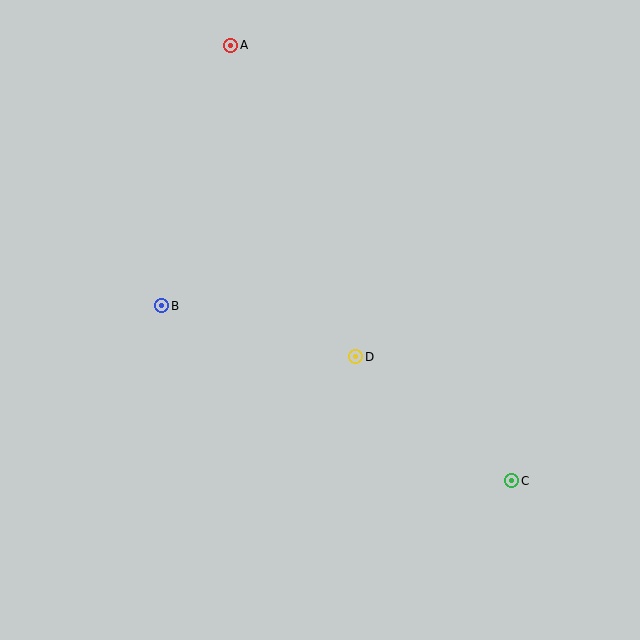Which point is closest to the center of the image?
Point D at (356, 357) is closest to the center.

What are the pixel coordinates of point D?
Point D is at (356, 357).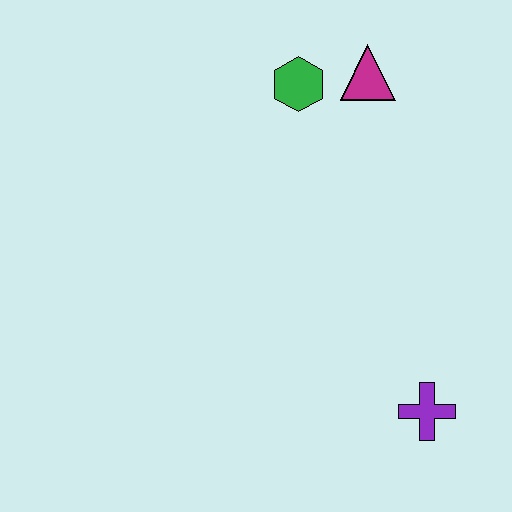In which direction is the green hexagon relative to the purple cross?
The green hexagon is above the purple cross.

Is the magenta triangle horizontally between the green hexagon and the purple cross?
Yes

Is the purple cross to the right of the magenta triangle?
Yes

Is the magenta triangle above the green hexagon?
Yes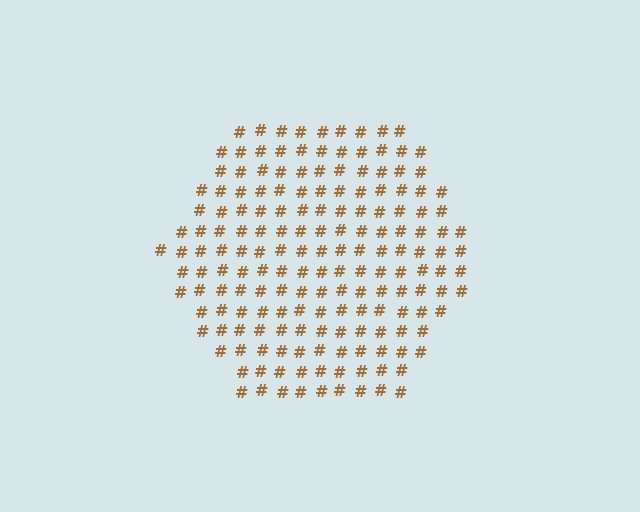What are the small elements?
The small elements are hash symbols.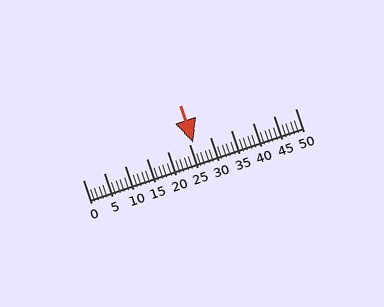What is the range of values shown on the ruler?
The ruler shows values from 0 to 50.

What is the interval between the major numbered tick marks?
The major tick marks are spaced 5 units apart.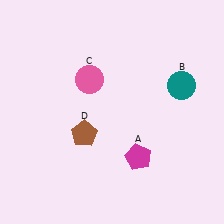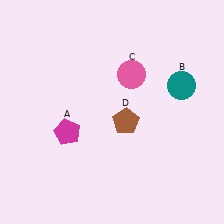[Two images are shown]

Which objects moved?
The objects that moved are: the magenta pentagon (A), the pink circle (C), the brown pentagon (D).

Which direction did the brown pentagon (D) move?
The brown pentagon (D) moved right.